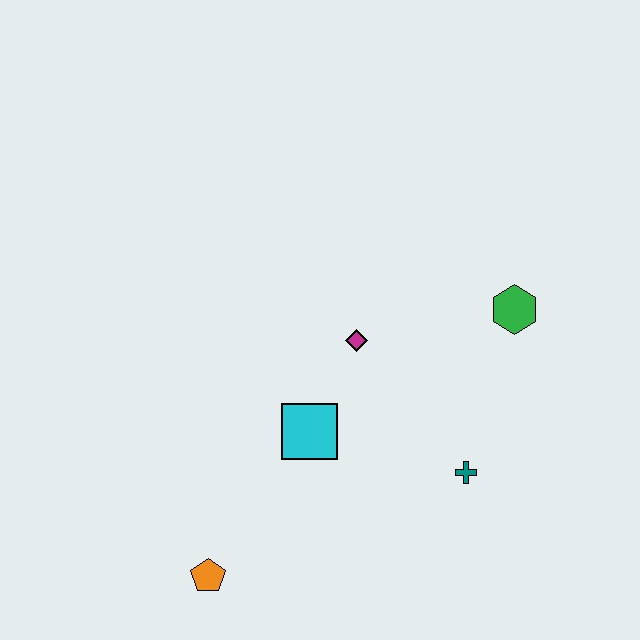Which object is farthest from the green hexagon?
The orange pentagon is farthest from the green hexagon.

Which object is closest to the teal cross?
The cyan square is closest to the teal cross.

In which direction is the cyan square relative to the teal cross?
The cyan square is to the left of the teal cross.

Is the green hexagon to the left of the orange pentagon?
No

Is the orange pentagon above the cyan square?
No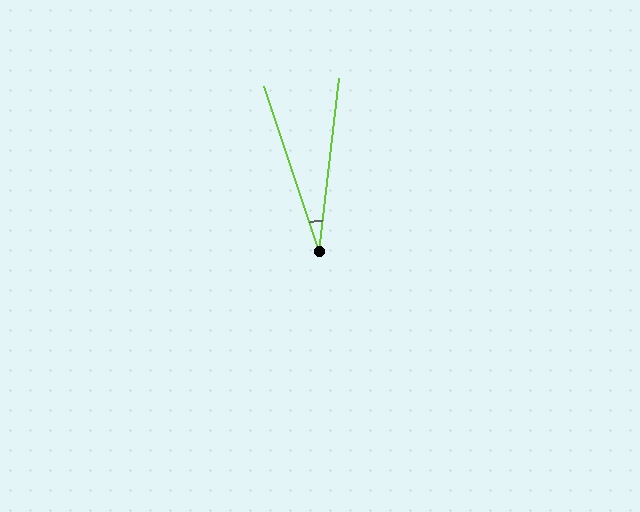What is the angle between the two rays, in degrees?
Approximately 25 degrees.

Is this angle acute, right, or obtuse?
It is acute.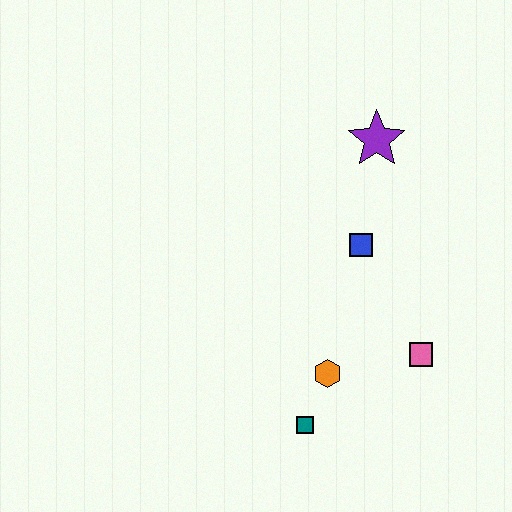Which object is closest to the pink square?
The orange hexagon is closest to the pink square.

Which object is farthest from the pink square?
The purple star is farthest from the pink square.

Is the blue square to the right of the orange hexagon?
Yes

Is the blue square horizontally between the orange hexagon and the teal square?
No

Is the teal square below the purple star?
Yes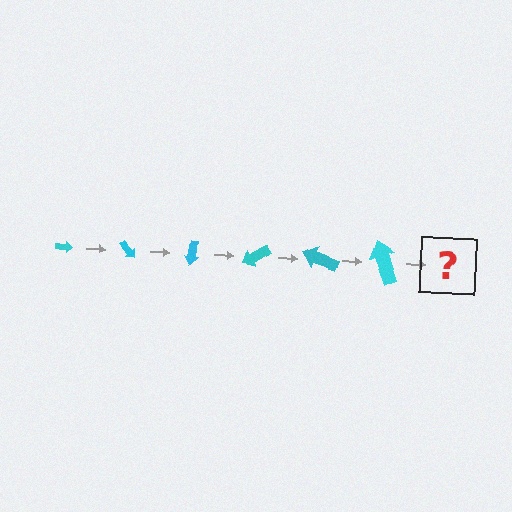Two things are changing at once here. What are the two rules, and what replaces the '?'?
The two rules are that the arrow grows larger each step and it rotates 50 degrees each step. The '?' should be an arrow, larger than the previous one and rotated 300 degrees from the start.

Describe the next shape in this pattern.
It should be an arrow, larger than the previous one and rotated 300 degrees from the start.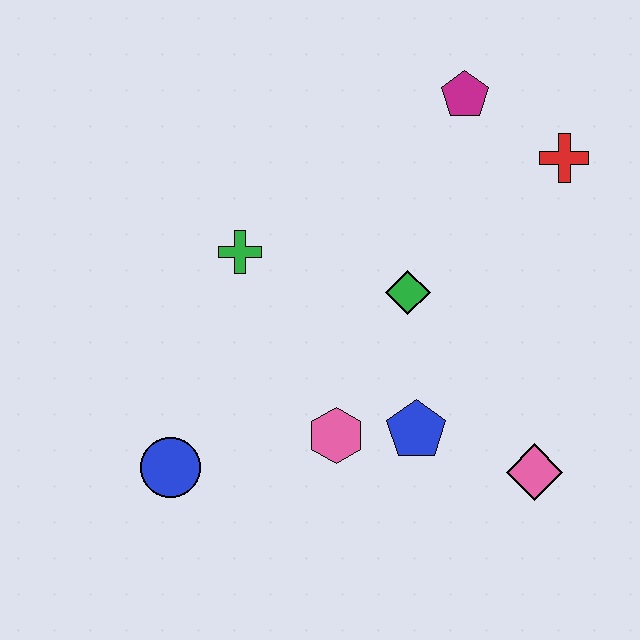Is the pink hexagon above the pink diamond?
Yes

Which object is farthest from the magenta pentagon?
The blue circle is farthest from the magenta pentagon.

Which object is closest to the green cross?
The green diamond is closest to the green cross.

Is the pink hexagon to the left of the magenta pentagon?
Yes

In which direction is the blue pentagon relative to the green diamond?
The blue pentagon is below the green diamond.